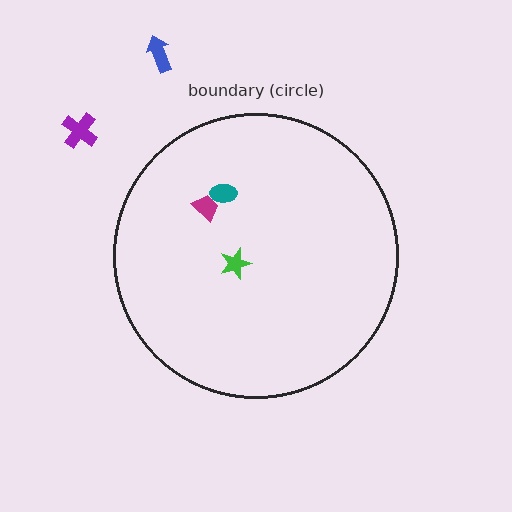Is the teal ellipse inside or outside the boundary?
Inside.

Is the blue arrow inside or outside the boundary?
Outside.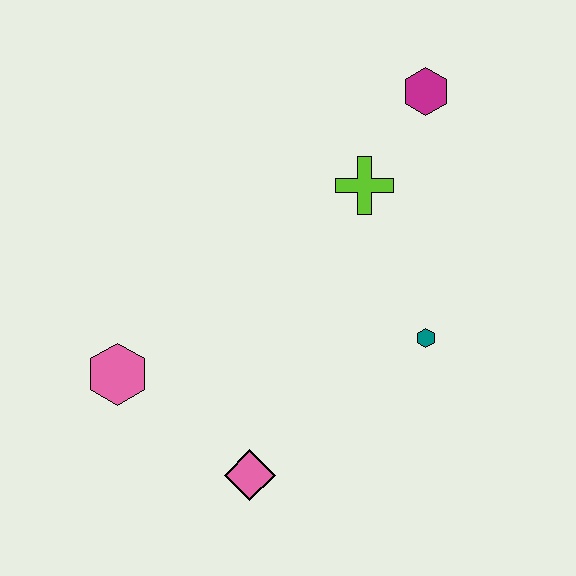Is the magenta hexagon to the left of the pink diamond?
No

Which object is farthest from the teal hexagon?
The pink hexagon is farthest from the teal hexagon.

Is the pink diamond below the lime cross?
Yes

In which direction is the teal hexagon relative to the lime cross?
The teal hexagon is below the lime cross.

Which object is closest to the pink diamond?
The pink hexagon is closest to the pink diamond.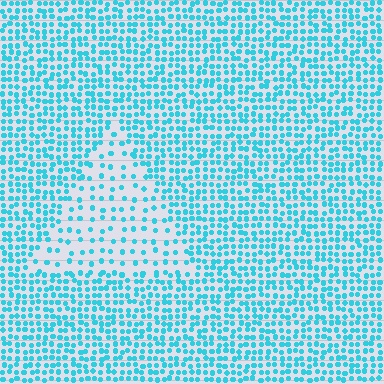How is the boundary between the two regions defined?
The boundary is defined by a change in element density (approximately 2.4x ratio). All elements are the same color, size, and shape.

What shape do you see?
I see a triangle.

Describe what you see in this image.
The image contains small cyan elements arranged at two different densities. A triangle-shaped region is visible where the elements are less densely packed than the surrounding area.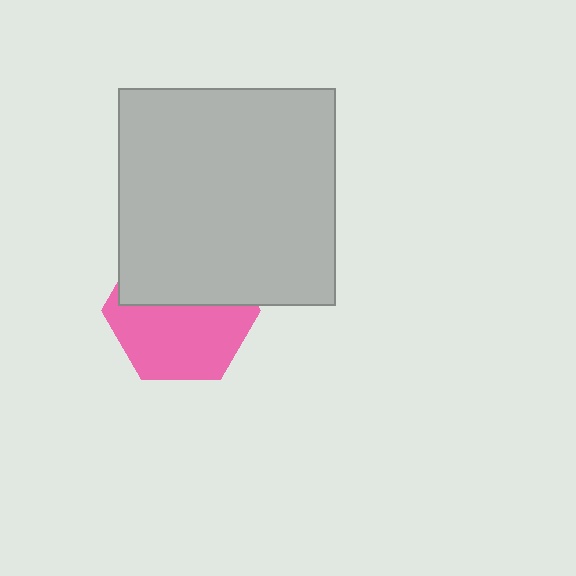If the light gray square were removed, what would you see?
You would see the complete pink hexagon.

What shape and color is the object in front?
The object in front is a light gray square.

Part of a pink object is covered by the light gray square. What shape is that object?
It is a hexagon.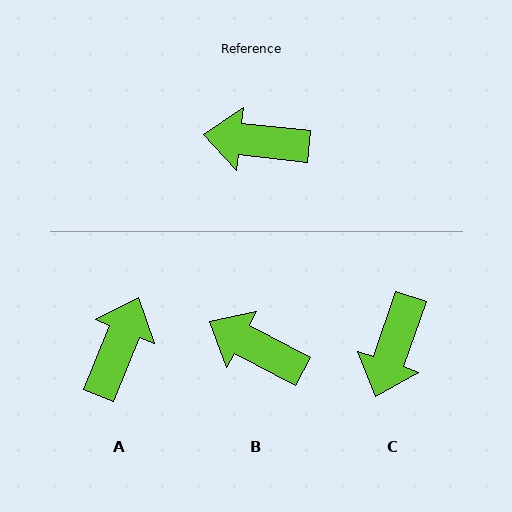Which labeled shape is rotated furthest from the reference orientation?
A, about 106 degrees away.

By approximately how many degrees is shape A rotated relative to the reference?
Approximately 106 degrees clockwise.